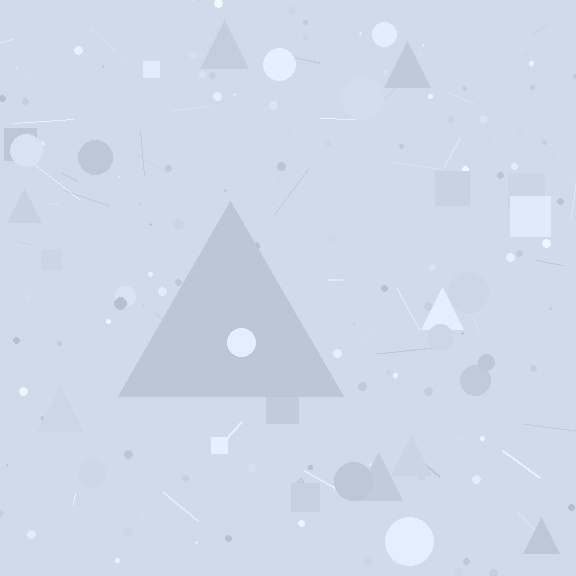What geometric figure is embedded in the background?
A triangle is embedded in the background.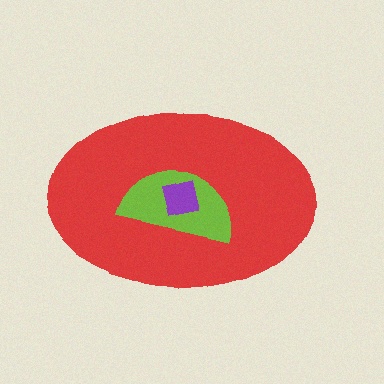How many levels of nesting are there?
3.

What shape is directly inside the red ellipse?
The lime semicircle.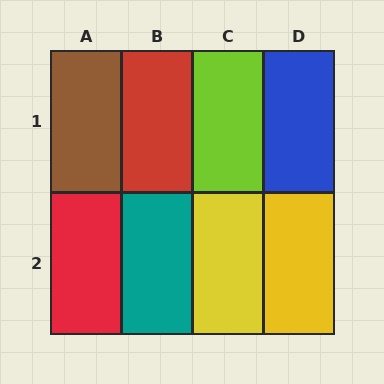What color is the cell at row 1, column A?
Brown.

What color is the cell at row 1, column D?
Blue.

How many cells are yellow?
2 cells are yellow.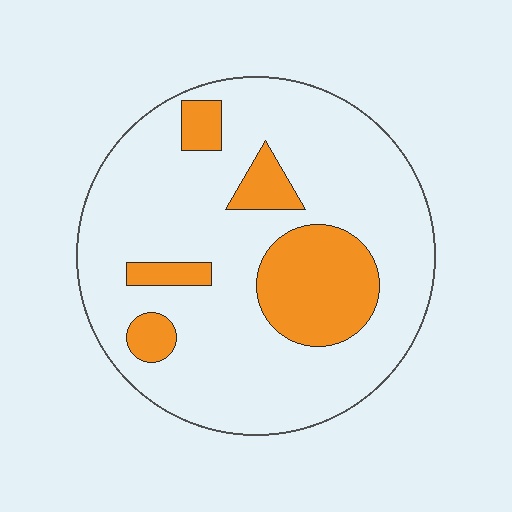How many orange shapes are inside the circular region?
5.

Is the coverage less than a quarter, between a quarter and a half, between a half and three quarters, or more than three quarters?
Less than a quarter.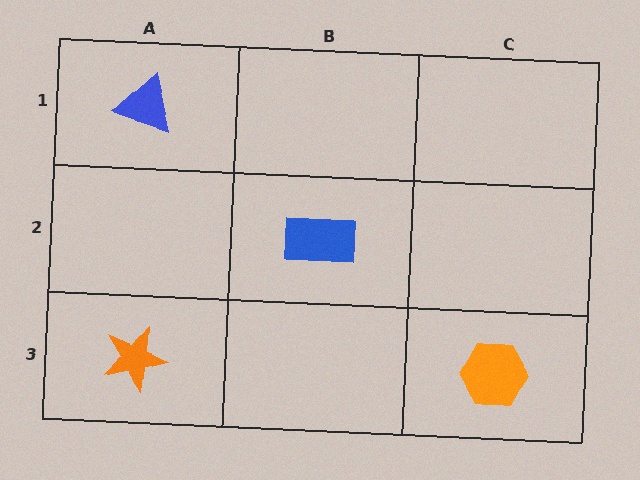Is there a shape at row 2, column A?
No, that cell is empty.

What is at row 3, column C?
An orange hexagon.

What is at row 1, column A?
A blue triangle.